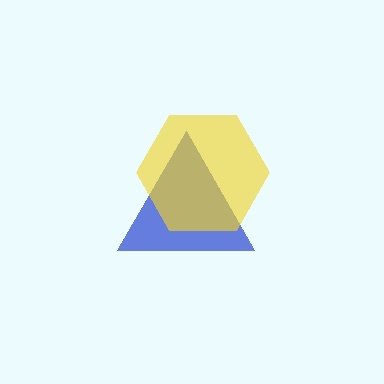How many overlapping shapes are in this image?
There are 2 overlapping shapes in the image.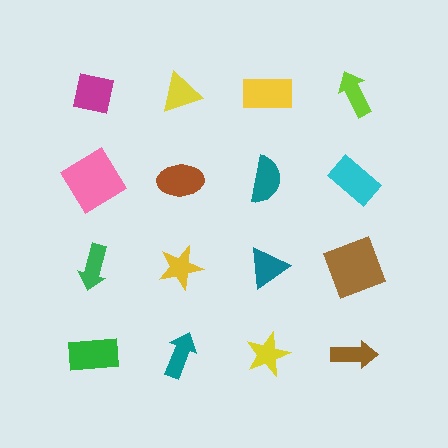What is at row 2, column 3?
A teal semicircle.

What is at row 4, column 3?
A yellow star.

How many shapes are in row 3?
4 shapes.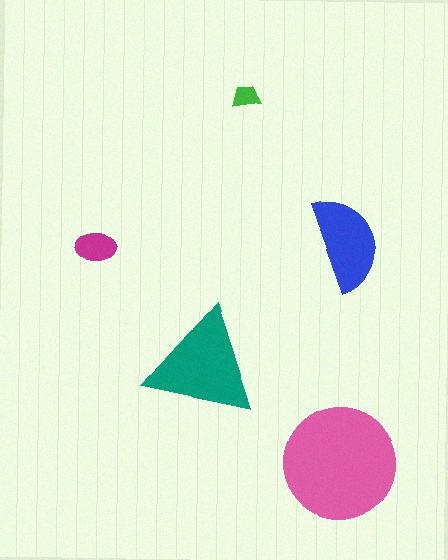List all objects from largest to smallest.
The pink circle, the teal triangle, the blue semicircle, the magenta ellipse, the green trapezoid.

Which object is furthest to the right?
The blue semicircle is rightmost.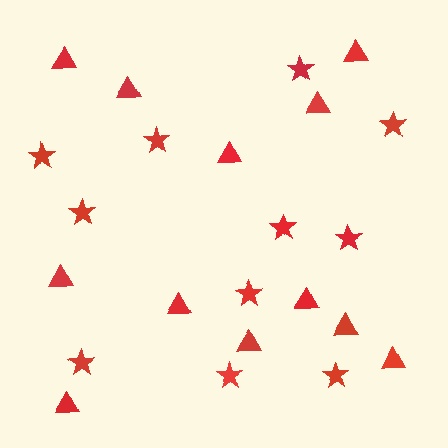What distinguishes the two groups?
There are 2 groups: one group of triangles (12) and one group of stars (11).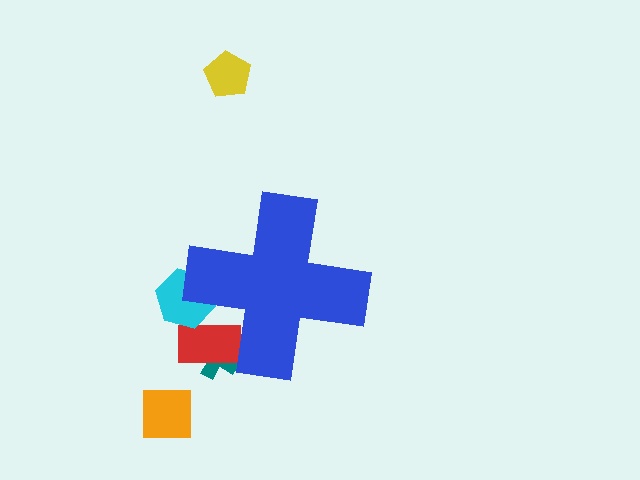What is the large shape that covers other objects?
A blue cross.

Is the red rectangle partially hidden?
Yes, the red rectangle is partially hidden behind the blue cross.